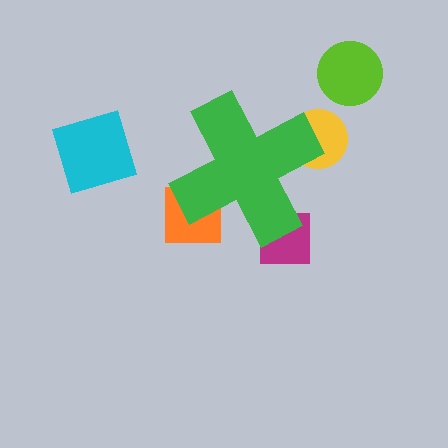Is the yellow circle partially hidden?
Yes, the yellow circle is partially hidden behind the green cross.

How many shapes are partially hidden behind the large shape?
3 shapes are partially hidden.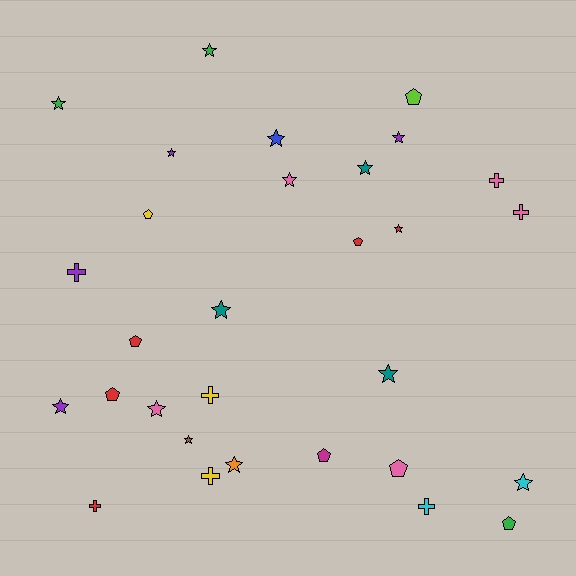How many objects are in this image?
There are 30 objects.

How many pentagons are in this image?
There are 8 pentagons.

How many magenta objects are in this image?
There is 1 magenta object.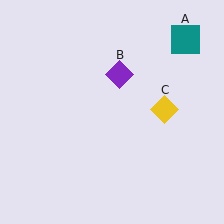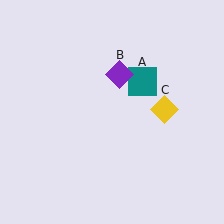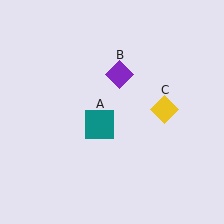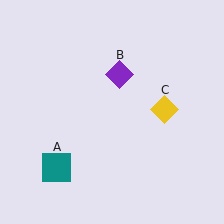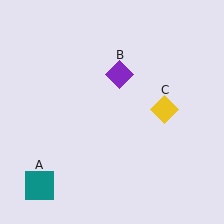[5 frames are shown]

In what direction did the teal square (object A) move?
The teal square (object A) moved down and to the left.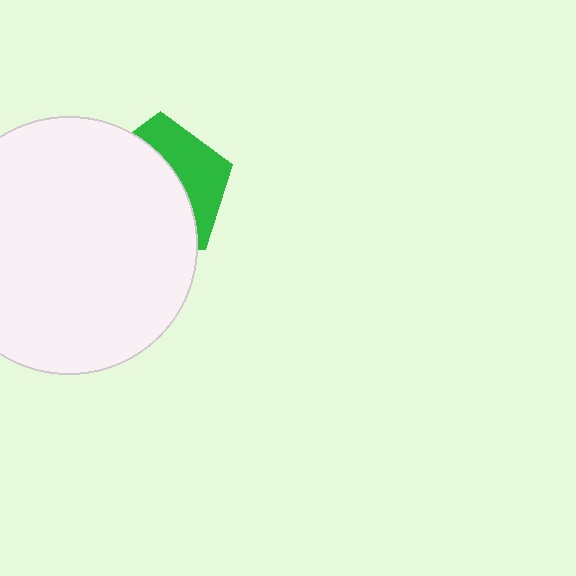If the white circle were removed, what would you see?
You would see the complete green pentagon.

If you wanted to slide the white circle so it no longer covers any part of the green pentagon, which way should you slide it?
Slide it left — that is the most direct way to separate the two shapes.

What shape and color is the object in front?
The object in front is a white circle.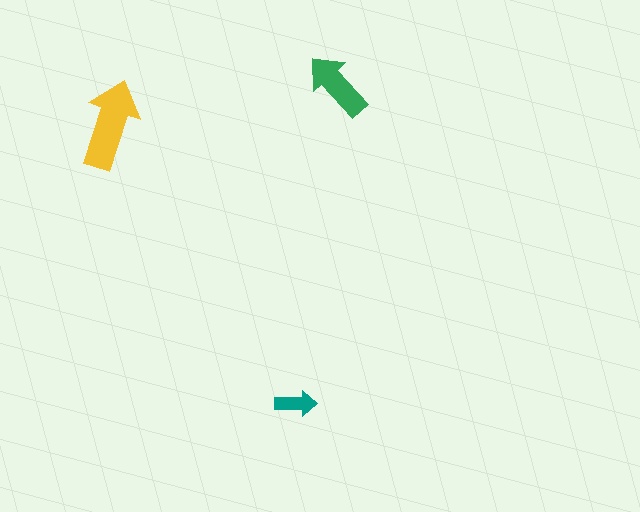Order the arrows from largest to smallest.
the yellow one, the green one, the teal one.